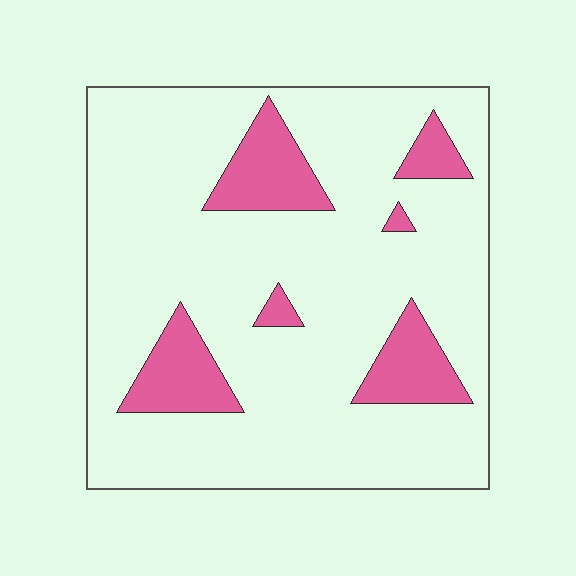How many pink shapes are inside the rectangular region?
6.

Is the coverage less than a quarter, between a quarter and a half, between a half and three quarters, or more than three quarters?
Less than a quarter.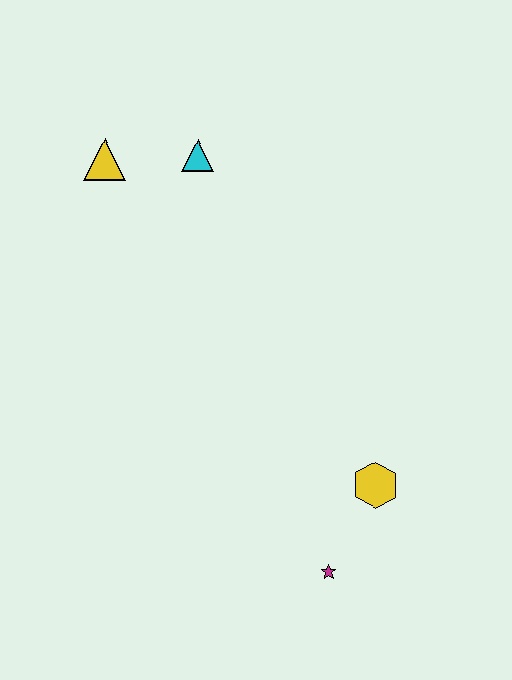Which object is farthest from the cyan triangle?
The magenta star is farthest from the cyan triangle.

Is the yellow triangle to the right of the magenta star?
No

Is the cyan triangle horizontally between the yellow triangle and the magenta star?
Yes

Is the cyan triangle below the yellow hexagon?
No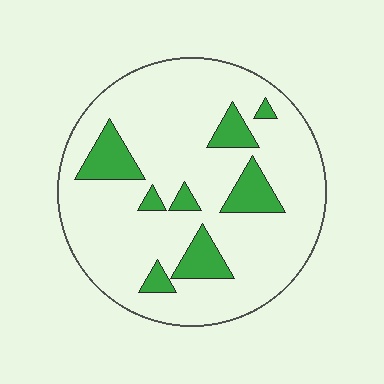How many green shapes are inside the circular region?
8.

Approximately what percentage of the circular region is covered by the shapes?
Approximately 15%.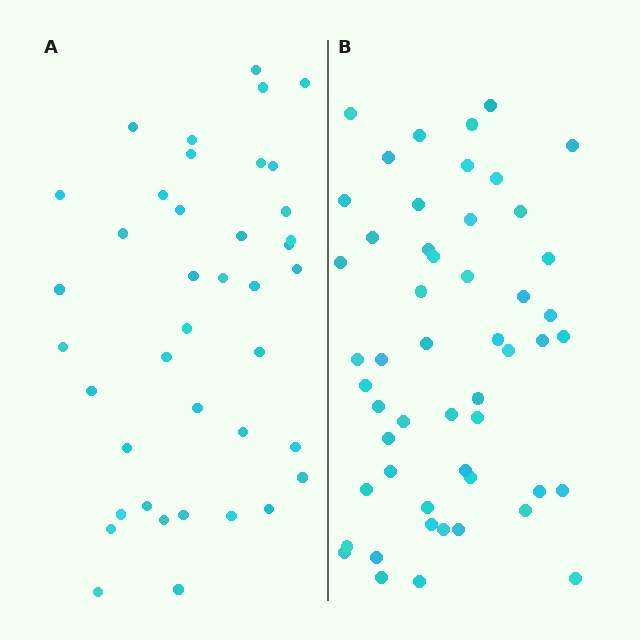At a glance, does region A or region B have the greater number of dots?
Region B (the right region) has more dots.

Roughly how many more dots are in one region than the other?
Region B has roughly 12 or so more dots than region A.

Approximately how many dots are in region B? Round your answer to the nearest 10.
About 50 dots. (The exact count is 52, which rounds to 50.)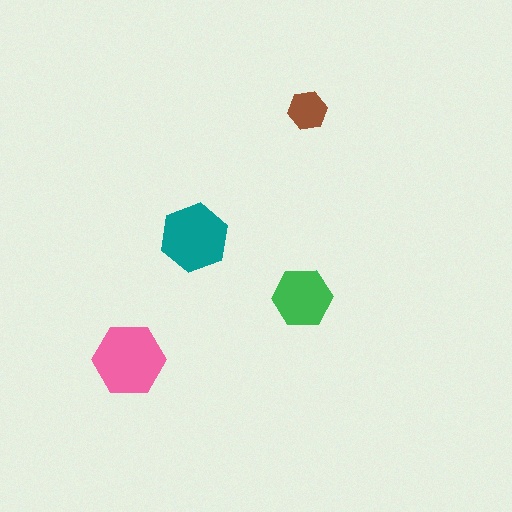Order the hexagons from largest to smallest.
the pink one, the teal one, the green one, the brown one.